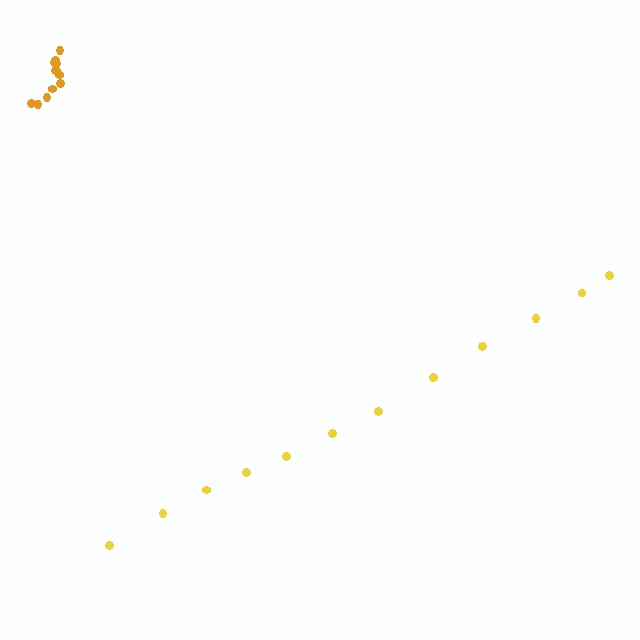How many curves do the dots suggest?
There are 2 distinct paths.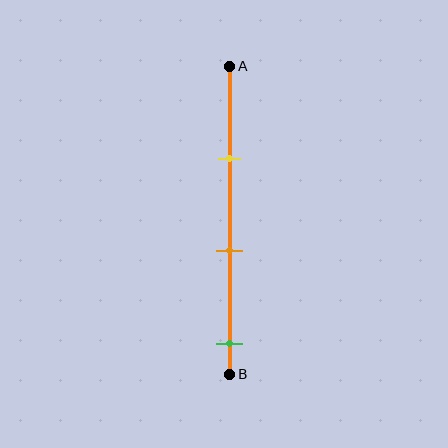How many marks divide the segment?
There are 3 marks dividing the segment.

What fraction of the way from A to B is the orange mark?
The orange mark is approximately 60% (0.6) of the way from A to B.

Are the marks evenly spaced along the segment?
Yes, the marks are approximately evenly spaced.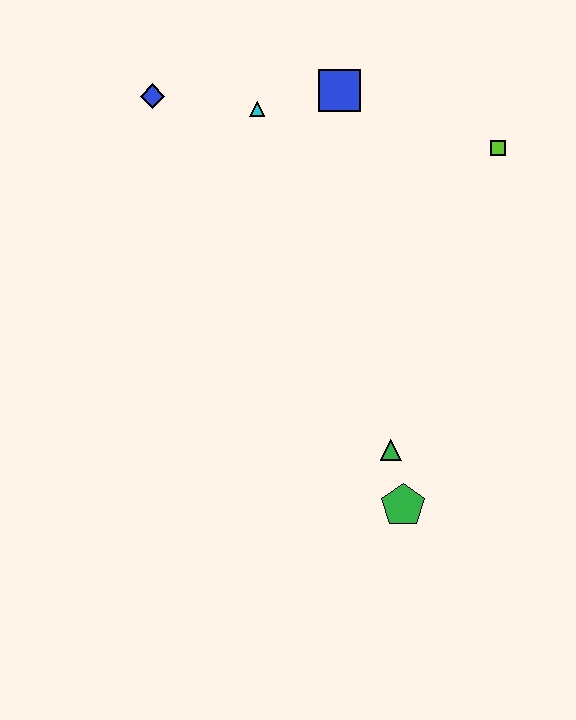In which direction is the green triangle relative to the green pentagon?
The green triangle is above the green pentagon.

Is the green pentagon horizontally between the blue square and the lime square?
Yes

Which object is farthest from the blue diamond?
The green pentagon is farthest from the blue diamond.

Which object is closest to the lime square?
The blue square is closest to the lime square.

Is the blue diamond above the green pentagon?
Yes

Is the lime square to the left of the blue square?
No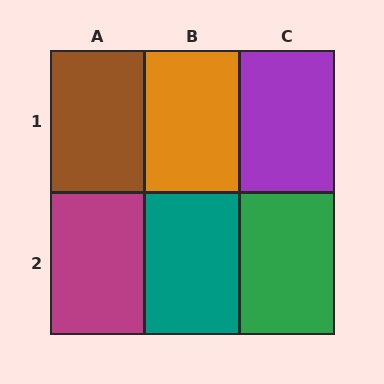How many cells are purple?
1 cell is purple.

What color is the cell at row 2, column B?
Teal.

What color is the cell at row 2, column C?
Green.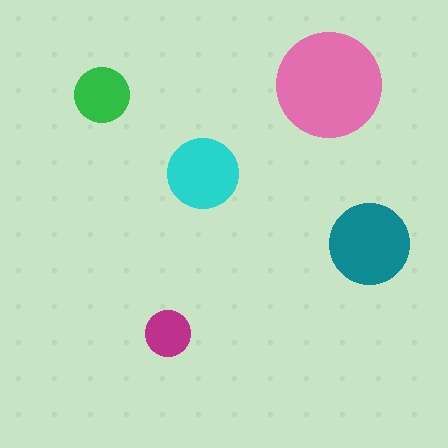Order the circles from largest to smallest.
the pink one, the teal one, the cyan one, the green one, the magenta one.